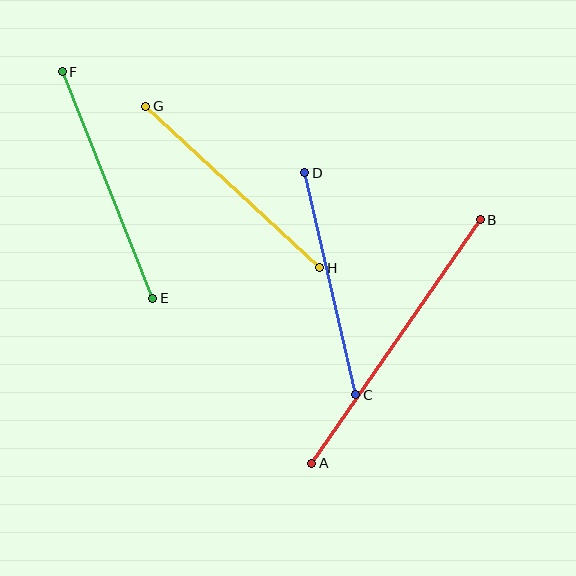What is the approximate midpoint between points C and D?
The midpoint is at approximately (330, 284) pixels.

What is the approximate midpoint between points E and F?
The midpoint is at approximately (108, 185) pixels.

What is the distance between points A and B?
The distance is approximately 296 pixels.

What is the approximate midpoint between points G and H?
The midpoint is at approximately (233, 187) pixels.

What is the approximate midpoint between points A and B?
The midpoint is at approximately (396, 341) pixels.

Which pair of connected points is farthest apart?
Points A and B are farthest apart.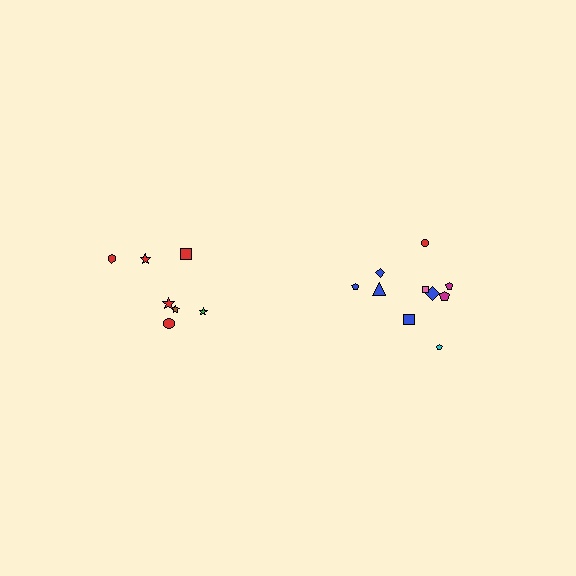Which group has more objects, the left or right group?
The right group.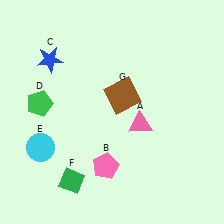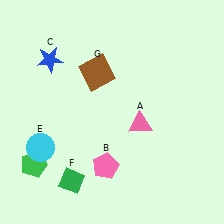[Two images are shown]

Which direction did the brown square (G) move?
The brown square (G) moved left.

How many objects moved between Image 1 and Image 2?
2 objects moved between the two images.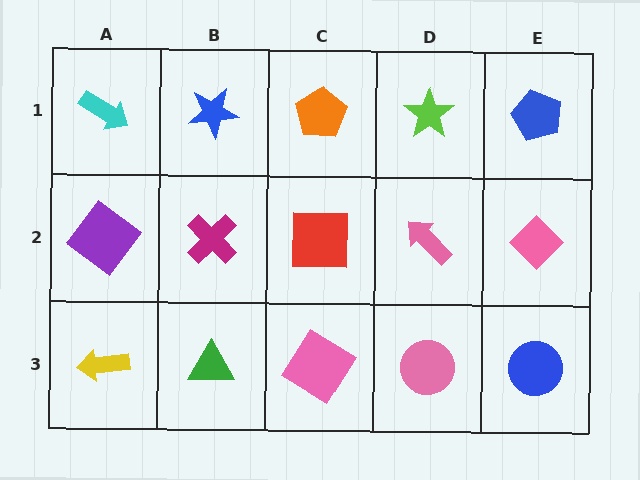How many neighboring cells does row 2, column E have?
3.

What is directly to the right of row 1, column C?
A lime star.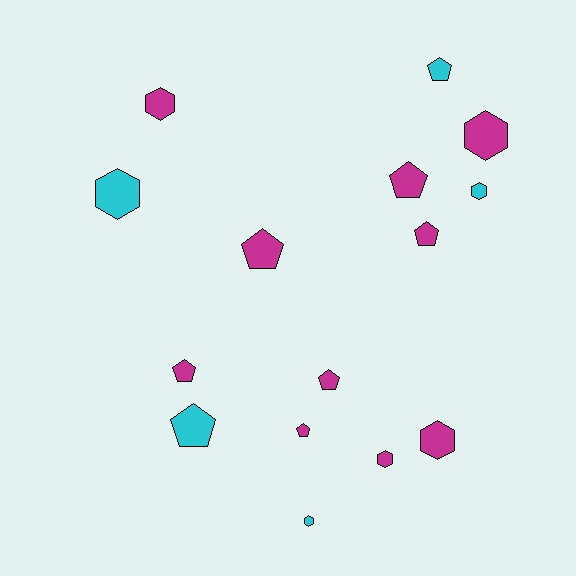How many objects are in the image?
There are 15 objects.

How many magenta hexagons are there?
There are 4 magenta hexagons.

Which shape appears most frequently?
Pentagon, with 8 objects.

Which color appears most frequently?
Magenta, with 10 objects.